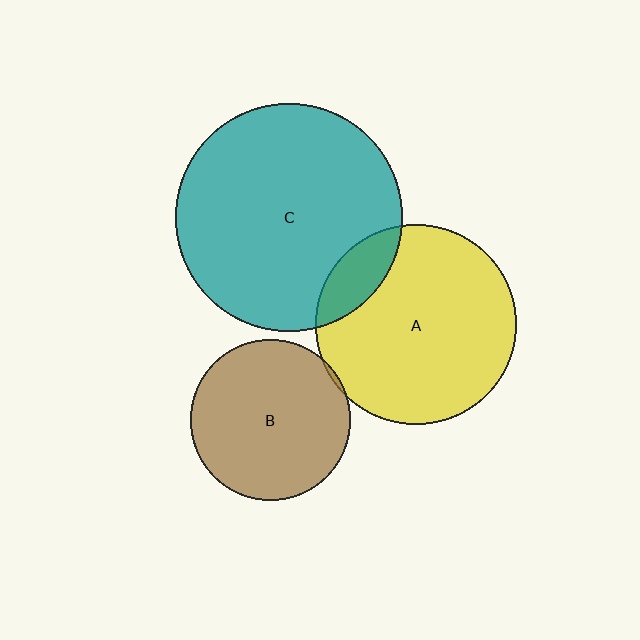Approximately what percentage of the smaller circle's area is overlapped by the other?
Approximately 5%.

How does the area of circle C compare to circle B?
Approximately 2.0 times.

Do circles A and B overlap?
Yes.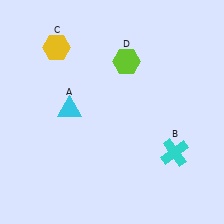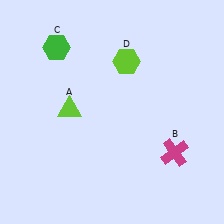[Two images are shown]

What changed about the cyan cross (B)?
In Image 1, B is cyan. In Image 2, it changed to magenta.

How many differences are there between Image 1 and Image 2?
There are 3 differences between the two images.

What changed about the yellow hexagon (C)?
In Image 1, C is yellow. In Image 2, it changed to green.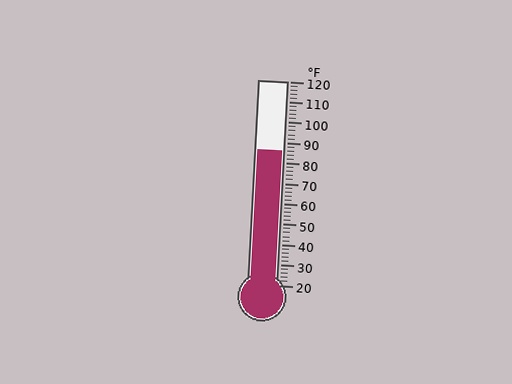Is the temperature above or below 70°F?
The temperature is above 70°F.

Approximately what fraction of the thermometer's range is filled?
The thermometer is filled to approximately 65% of its range.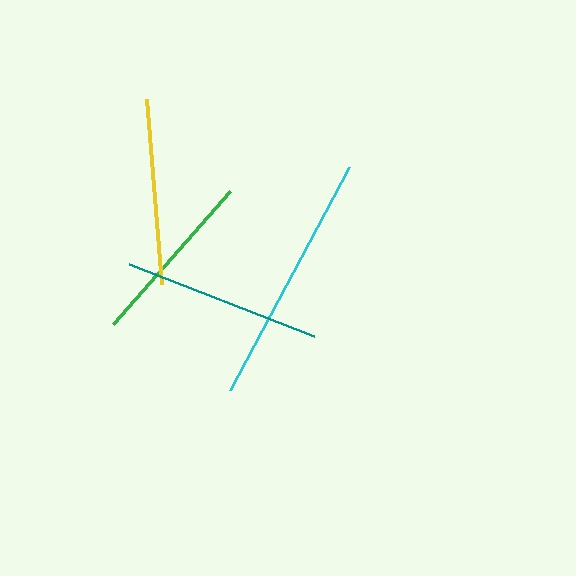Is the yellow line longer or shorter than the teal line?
The teal line is longer than the yellow line.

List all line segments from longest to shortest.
From longest to shortest: cyan, teal, yellow, green.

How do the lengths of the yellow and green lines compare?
The yellow and green lines are approximately the same length.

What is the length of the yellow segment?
The yellow segment is approximately 186 pixels long.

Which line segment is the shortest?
The green line is the shortest at approximately 177 pixels.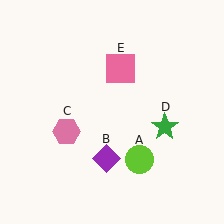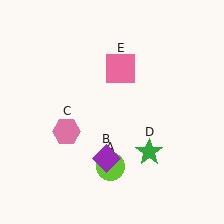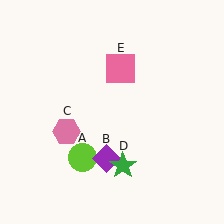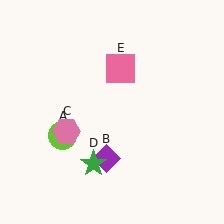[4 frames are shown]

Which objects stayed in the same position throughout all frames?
Purple diamond (object B) and pink hexagon (object C) and pink square (object E) remained stationary.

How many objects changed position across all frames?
2 objects changed position: lime circle (object A), green star (object D).